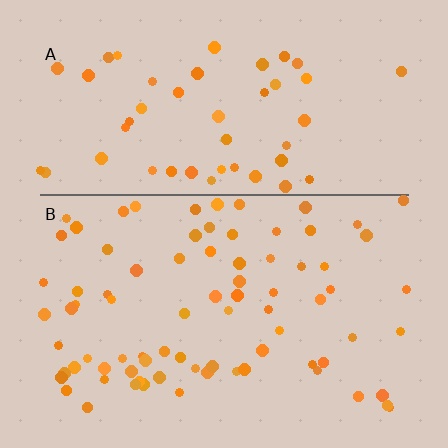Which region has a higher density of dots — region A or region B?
B (the bottom).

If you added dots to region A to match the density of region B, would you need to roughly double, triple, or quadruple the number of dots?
Approximately double.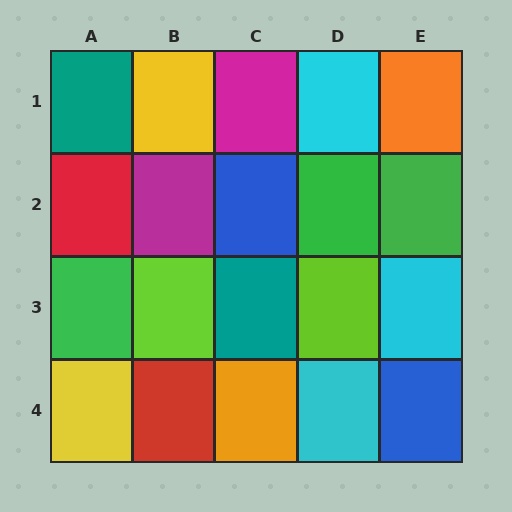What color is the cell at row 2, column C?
Blue.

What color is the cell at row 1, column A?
Teal.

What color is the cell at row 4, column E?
Blue.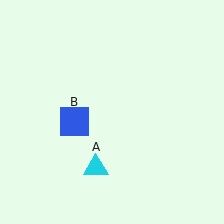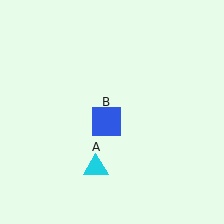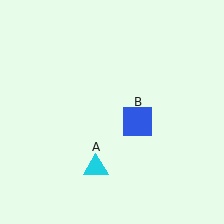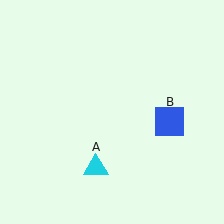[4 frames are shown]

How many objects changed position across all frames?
1 object changed position: blue square (object B).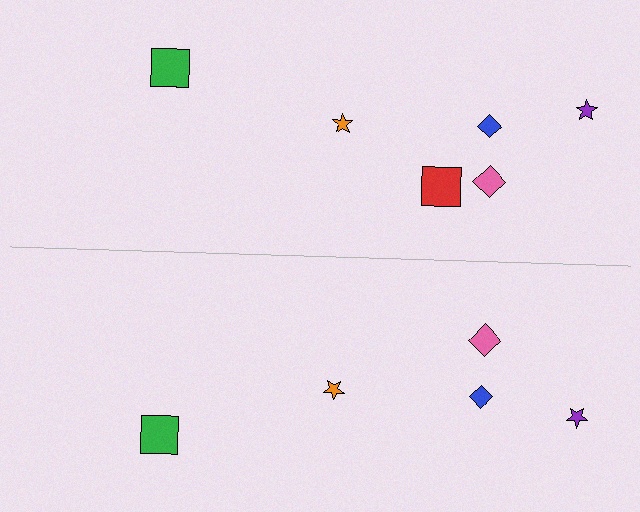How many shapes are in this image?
There are 11 shapes in this image.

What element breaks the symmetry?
A red square is missing from the bottom side.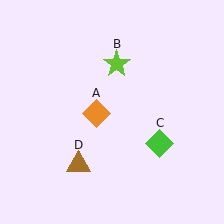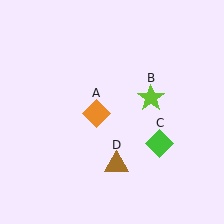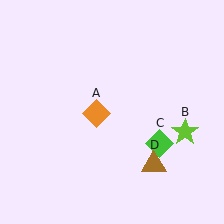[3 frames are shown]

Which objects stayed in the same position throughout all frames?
Orange diamond (object A) and green diamond (object C) remained stationary.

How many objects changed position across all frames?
2 objects changed position: lime star (object B), brown triangle (object D).